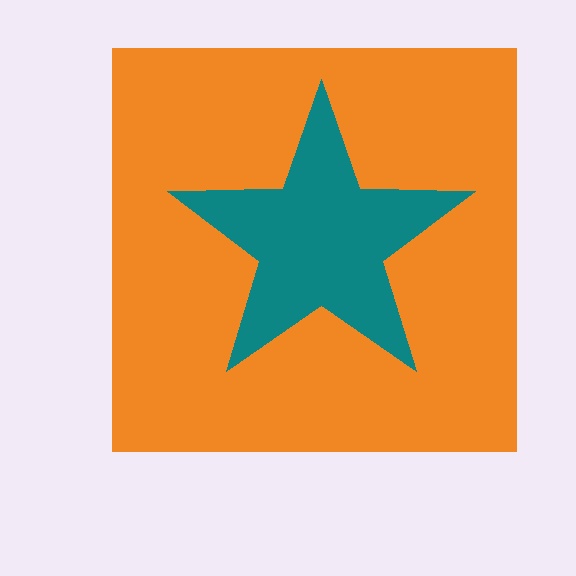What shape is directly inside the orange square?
The teal star.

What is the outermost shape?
The orange square.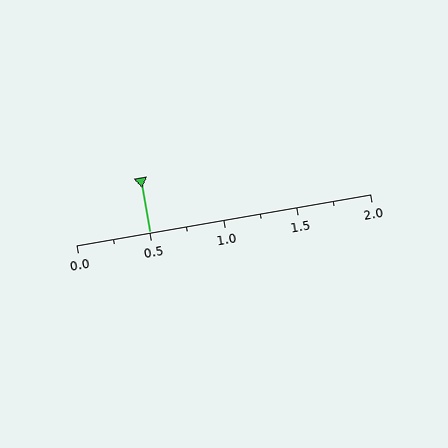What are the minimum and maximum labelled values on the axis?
The axis runs from 0.0 to 2.0.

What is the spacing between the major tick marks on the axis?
The major ticks are spaced 0.5 apart.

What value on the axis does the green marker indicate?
The marker indicates approximately 0.5.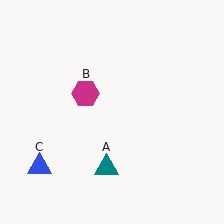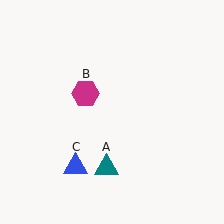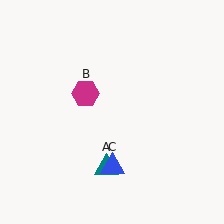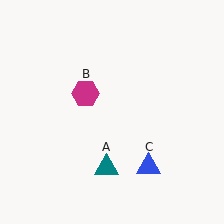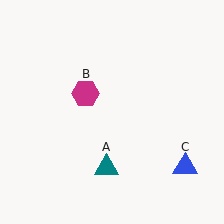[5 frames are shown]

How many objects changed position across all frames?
1 object changed position: blue triangle (object C).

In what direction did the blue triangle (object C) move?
The blue triangle (object C) moved right.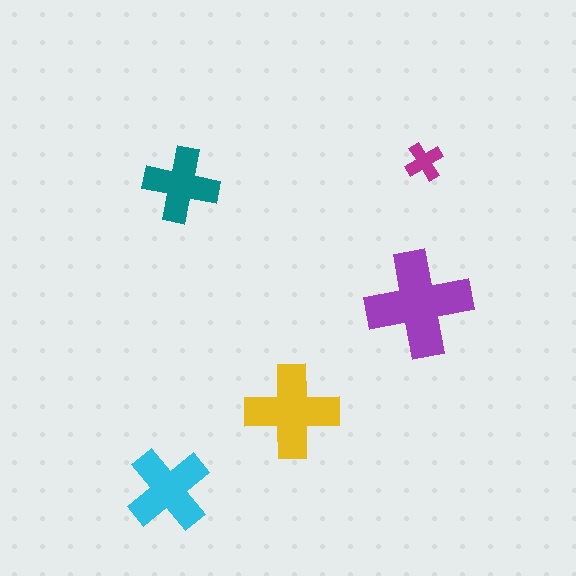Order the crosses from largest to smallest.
the purple one, the yellow one, the cyan one, the teal one, the magenta one.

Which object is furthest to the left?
The cyan cross is leftmost.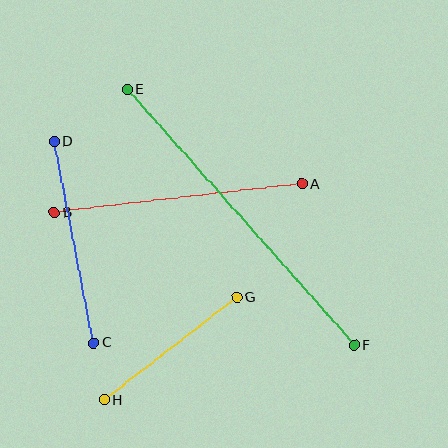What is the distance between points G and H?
The distance is approximately 168 pixels.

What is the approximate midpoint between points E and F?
The midpoint is at approximately (241, 218) pixels.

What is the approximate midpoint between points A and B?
The midpoint is at approximately (178, 198) pixels.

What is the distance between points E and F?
The distance is approximately 342 pixels.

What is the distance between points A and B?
The distance is approximately 249 pixels.